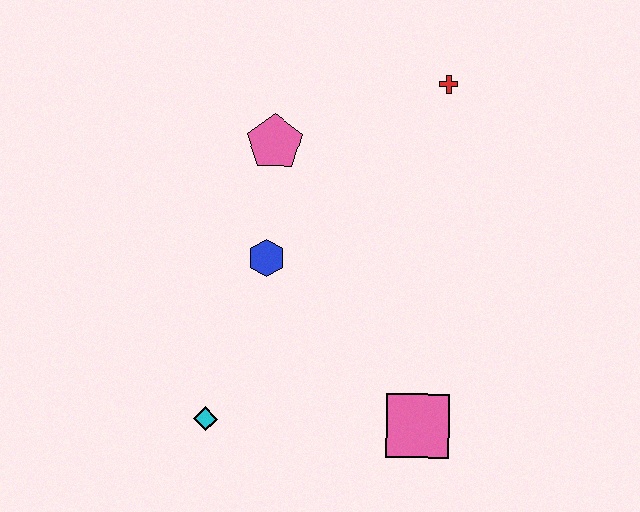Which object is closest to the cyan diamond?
The blue hexagon is closest to the cyan diamond.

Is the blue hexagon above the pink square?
Yes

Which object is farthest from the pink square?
The red cross is farthest from the pink square.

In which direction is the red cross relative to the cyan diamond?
The red cross is above the cyan diamond.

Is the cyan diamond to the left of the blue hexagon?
Yes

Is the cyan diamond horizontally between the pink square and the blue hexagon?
No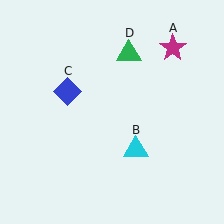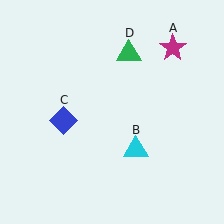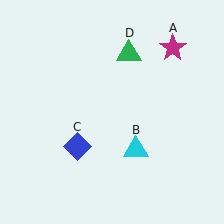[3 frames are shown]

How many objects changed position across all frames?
1 object changed position: blue diamond (object C).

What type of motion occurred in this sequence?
The blue diamond (object C) rotated counterclockwise around the center of the scene.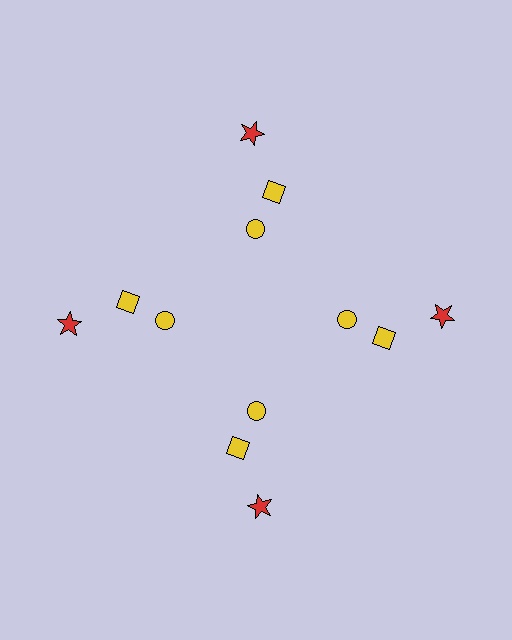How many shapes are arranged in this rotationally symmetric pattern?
There are 12 shapes, arranged in 4 groups of 3.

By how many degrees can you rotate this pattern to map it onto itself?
The pattern maps onto itself every 90 degrees of rotation.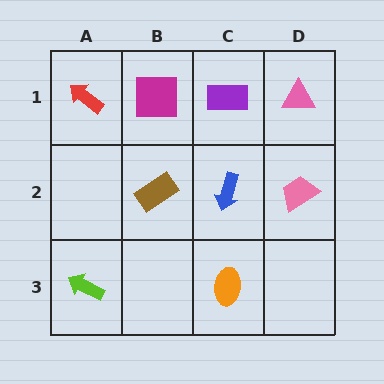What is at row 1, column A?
A red arrow.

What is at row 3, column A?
A lime arrow.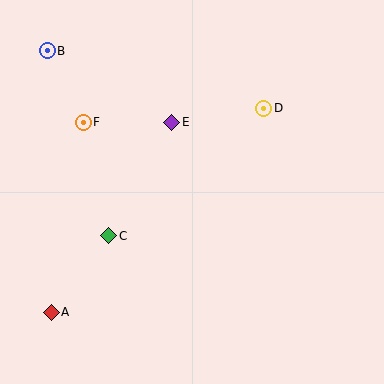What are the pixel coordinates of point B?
Point B is at (47, 51).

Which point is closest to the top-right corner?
Point D is closest to the top-right corner.